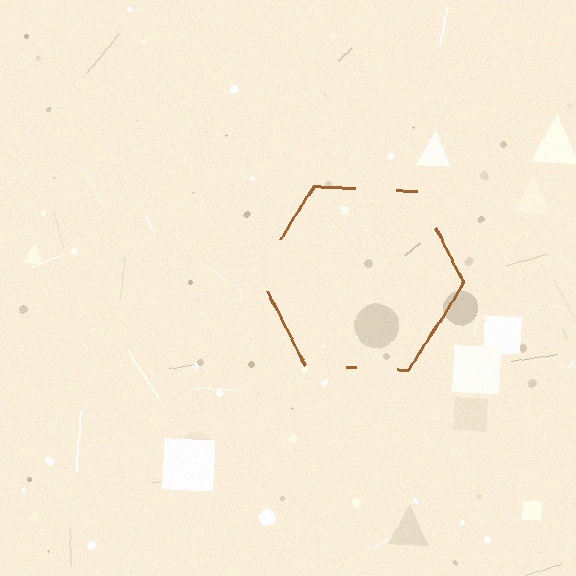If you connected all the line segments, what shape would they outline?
They would outline a hexagon.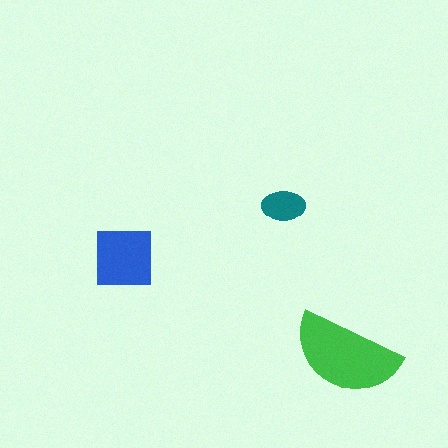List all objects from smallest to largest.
The teal ellipse, the blue square, the green semicircle.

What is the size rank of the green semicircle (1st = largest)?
1st.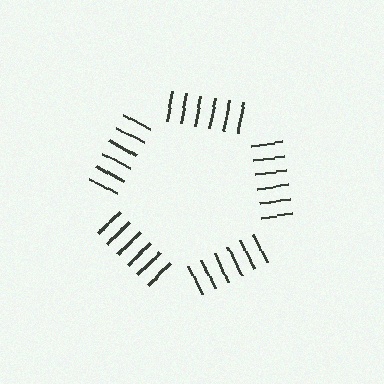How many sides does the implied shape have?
5 sides — the line-ends trace a pentagon.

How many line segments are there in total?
30 — 6 along each of the 5 edges.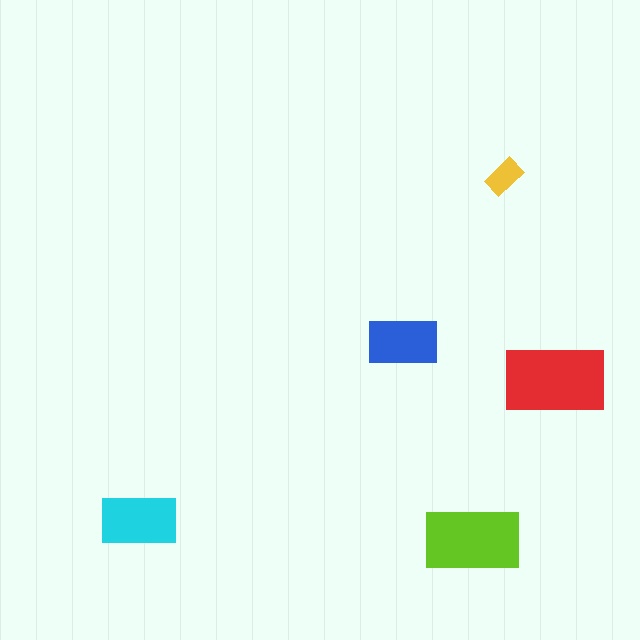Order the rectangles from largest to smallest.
the red one, the lime one, the cyan one, the blue one, the yellow one.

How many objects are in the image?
There are 5 objects in the image.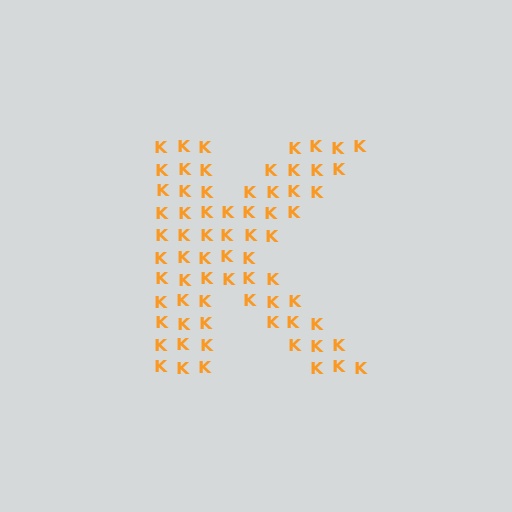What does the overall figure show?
The overall figure shows the letter K.